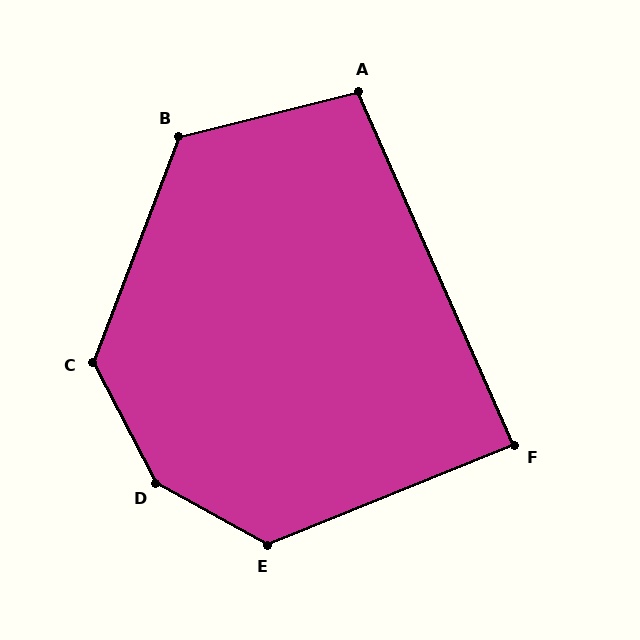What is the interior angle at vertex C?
Approximately 131 degrees (obtuse).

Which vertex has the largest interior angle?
D, at approximately 147 degrees.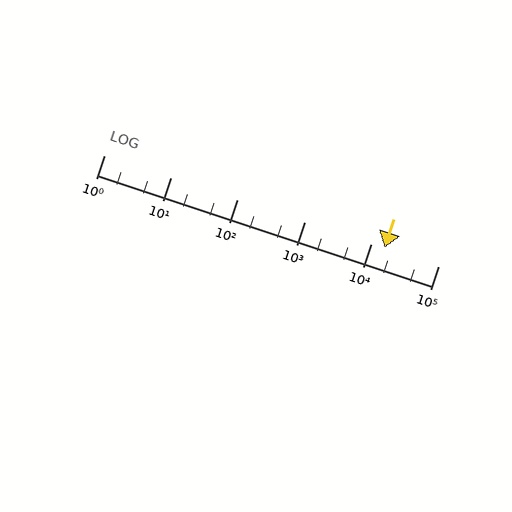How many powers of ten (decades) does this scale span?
The scale spans 5 decades, from 1 to 100000.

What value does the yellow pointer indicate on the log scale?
The pointer indicates approximately 16000.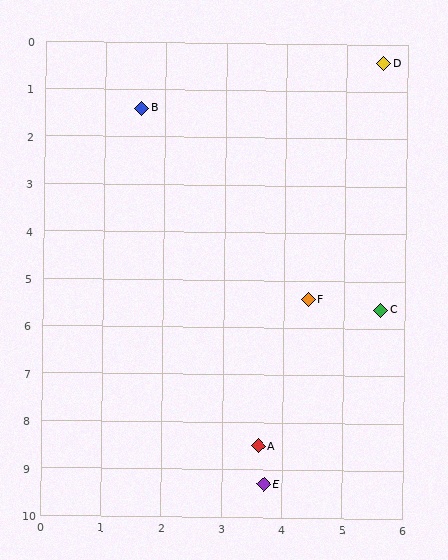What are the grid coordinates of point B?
Point B is at approximately (1.6, 1.4).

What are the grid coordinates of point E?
Point E is at approximately (3.7, 9.3).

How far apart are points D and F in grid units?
Points D and F are about 5.1 grid units apart.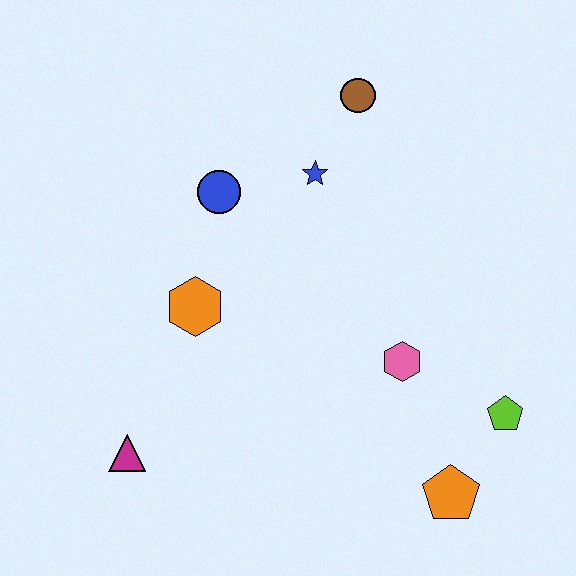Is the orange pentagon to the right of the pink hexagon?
Yes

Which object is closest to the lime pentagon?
The orange pentagon is closest to the lime pentagon.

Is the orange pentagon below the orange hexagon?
Yes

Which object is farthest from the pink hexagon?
The magenta triangle is farthest from the pink hexagon.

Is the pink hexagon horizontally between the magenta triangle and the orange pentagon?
Yes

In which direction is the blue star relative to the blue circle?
The blue star is to the right of the blue circle.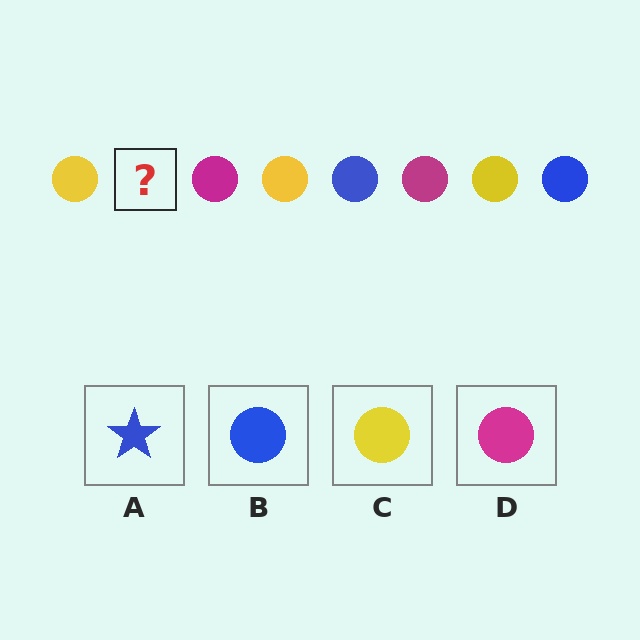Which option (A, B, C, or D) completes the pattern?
B.